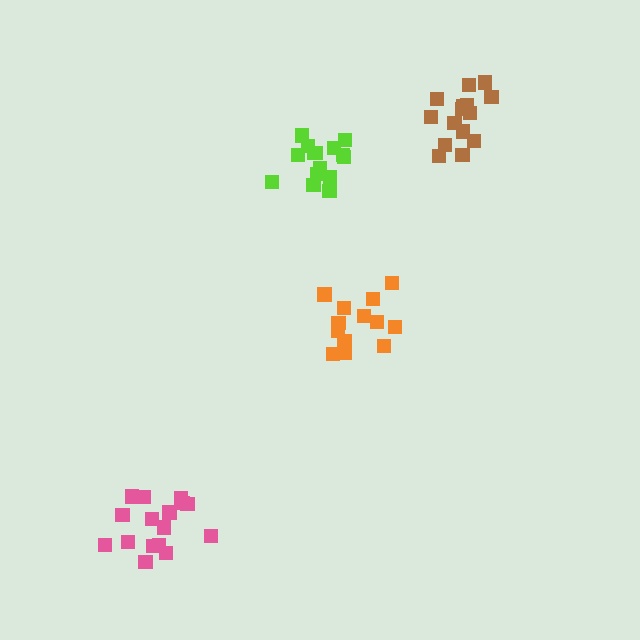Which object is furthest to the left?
The pink cluster is leftmost.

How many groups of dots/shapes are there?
There are 4 groups.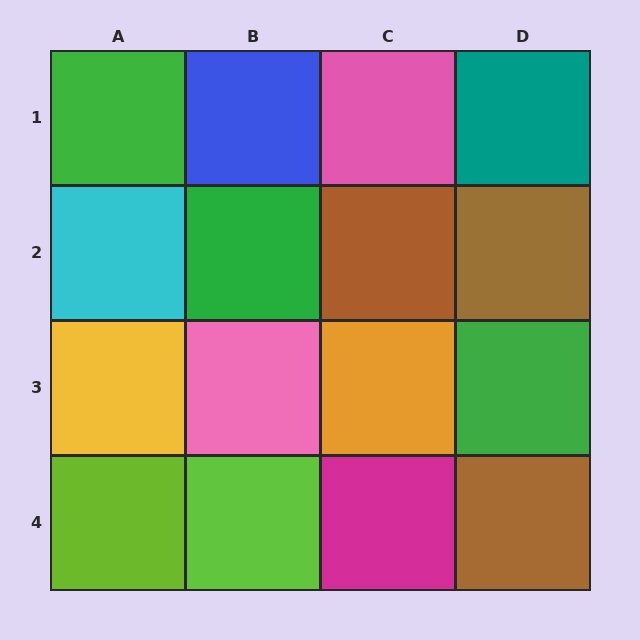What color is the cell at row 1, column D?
Teal.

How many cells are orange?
1 cell is orange.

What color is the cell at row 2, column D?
Brown.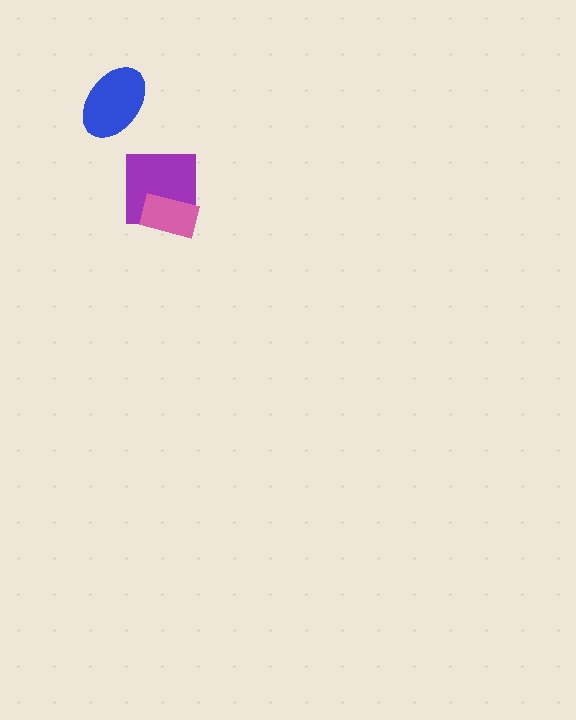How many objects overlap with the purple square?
1 object overlaps with the purple square.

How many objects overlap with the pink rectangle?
1 object overlaps with the pink rectangle.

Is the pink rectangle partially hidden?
No, no other shape covers it.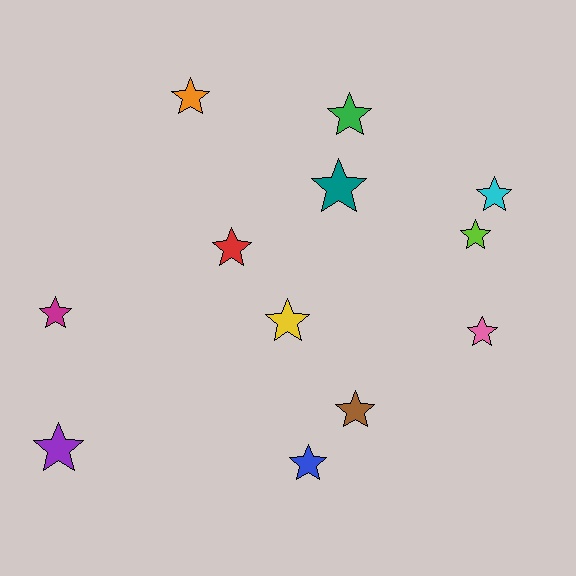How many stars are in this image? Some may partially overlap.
There are 12 stars.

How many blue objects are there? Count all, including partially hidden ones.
There is 1 blue object.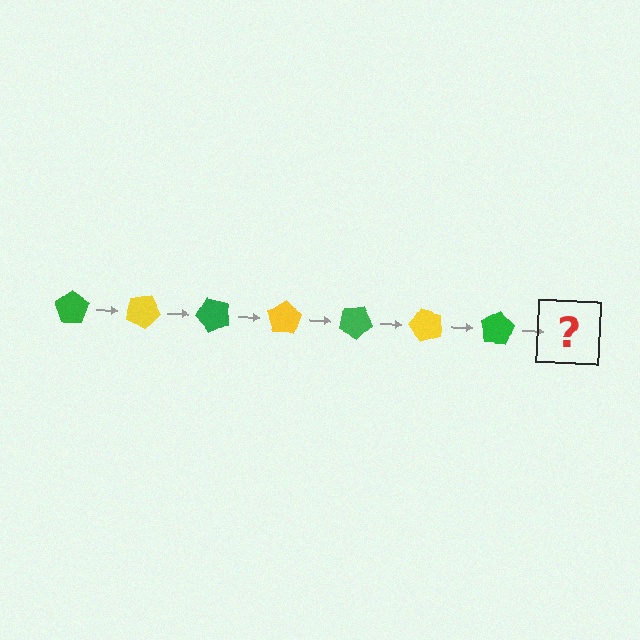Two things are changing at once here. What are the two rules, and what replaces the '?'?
The two rules are that it rotates 25 degrees each step and the color cycles through green and yellow. The '?' should be a yellow pentagon, rotated 175 degrees from the start.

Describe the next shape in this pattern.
It should be a yellow pentagon, rotated 175 degrees from the start.